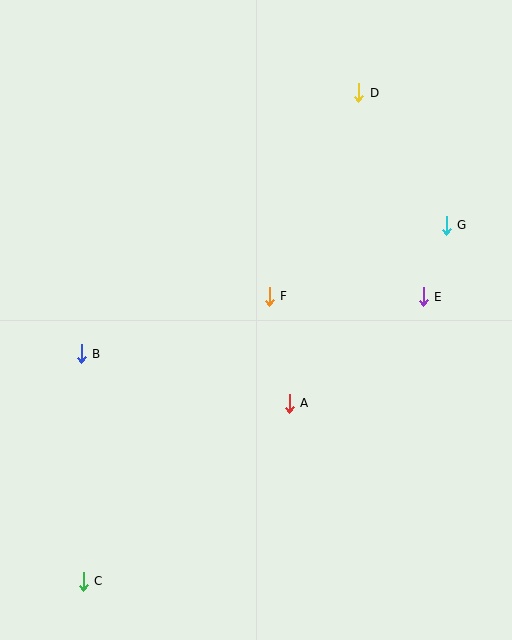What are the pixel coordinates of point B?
Point B is at (81, 354).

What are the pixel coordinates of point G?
Point G is at (446, 225).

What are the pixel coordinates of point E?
Point E is at (423, 297).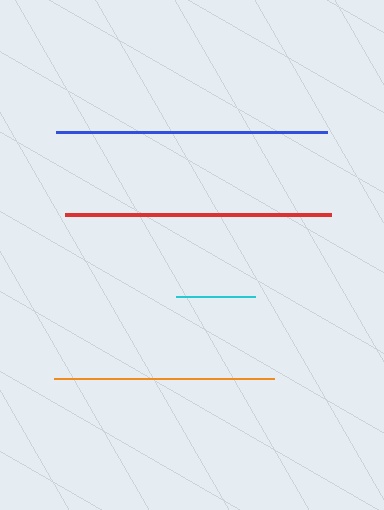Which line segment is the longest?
The blue line is the longest at approximately 271 pixels.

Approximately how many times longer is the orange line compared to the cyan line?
The orange line is approximately 2.8 times the length of the cyan line.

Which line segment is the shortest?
The cyan line is the shortest at approximately 79 pixels.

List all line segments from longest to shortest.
From longest to shortest: blue, red, orange, cyan.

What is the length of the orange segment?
The orange segment is approximately 219 pixels long.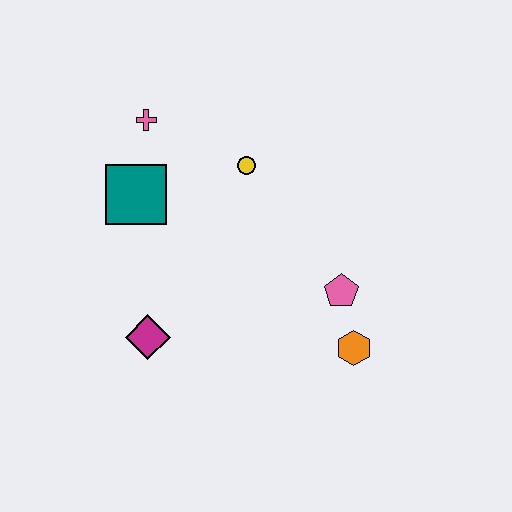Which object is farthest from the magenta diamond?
The pink cross is farthest from the magenta diamond.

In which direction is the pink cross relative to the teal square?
The pink cross is above the teal square.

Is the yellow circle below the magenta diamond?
No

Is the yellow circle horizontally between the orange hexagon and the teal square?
Yes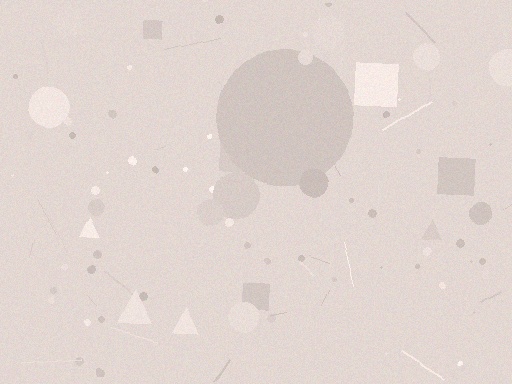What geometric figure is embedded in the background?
A circle is embedded in the background.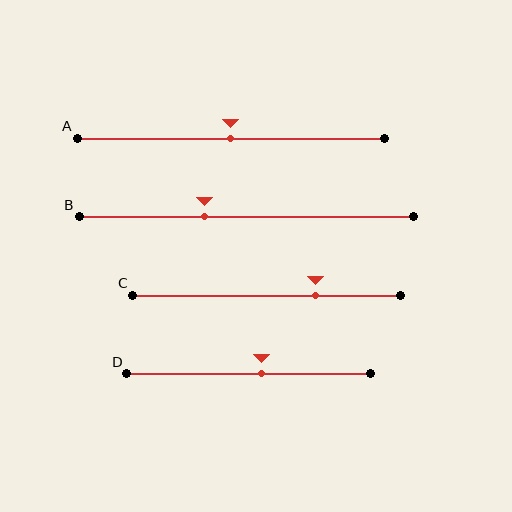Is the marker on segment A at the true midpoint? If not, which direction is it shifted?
Yes, the marker on segment A is at the true midpoint.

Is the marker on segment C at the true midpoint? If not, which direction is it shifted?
No, the marker on segment C is shifted to the right by about 18% of the segment length.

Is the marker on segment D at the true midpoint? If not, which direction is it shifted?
No, the marker on segment D is shifted to the right by about 5% of the segment length.